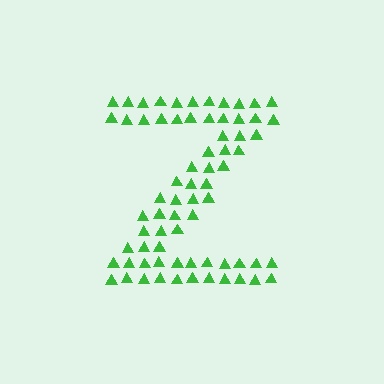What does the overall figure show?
The overall figure shows the letter Z.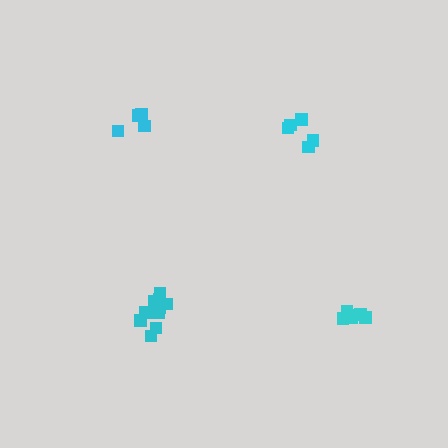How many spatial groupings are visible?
There are 4 spatial groupings.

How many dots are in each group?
Group 1: 7 dots, Group 2: 5 dots, Group 3: 5 dots, Group 4: 11 dots (28 total).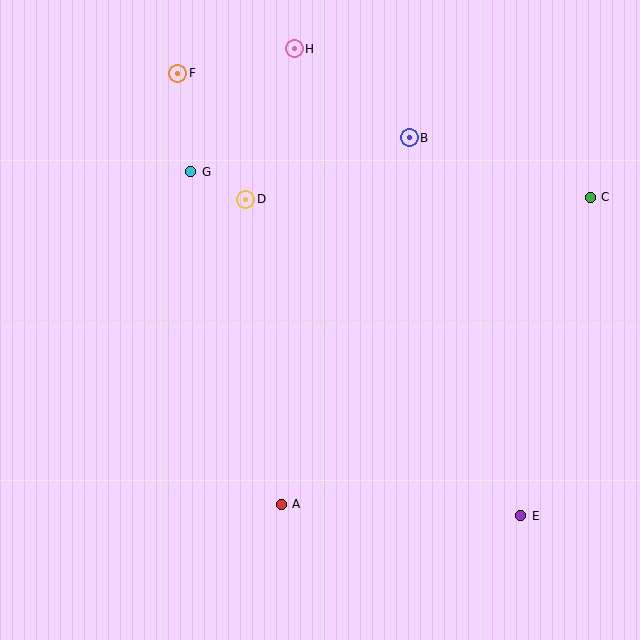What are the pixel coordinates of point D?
Point D is at (246, 199).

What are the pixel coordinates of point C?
Point C is at (590, 197).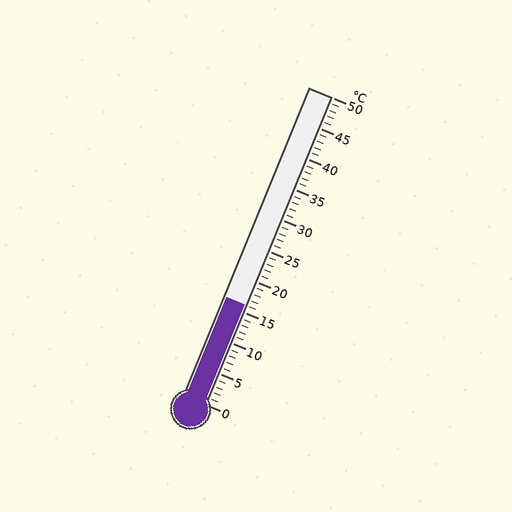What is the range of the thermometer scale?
The thermometer scale ranges from 0°C to 50°C.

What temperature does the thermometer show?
The thermometer shows approximately 16°C.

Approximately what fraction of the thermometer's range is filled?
The thermometer is filled to approximately 30% of its range.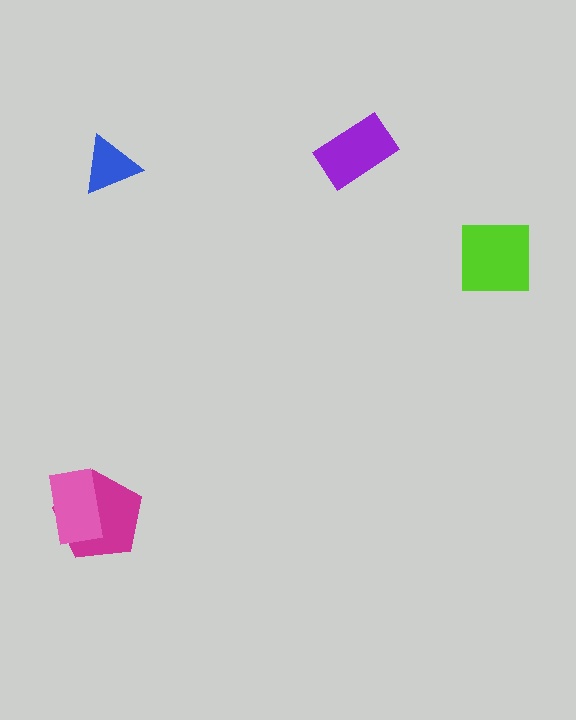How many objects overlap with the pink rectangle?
1 object overlaps with the pink rectangle.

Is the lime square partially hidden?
No, no other shape covers it.